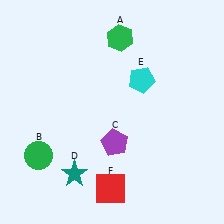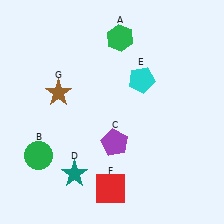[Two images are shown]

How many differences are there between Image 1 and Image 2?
There is 1 difference between the two images.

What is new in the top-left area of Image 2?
A brown star (G) was added in the top-left area of Image 2.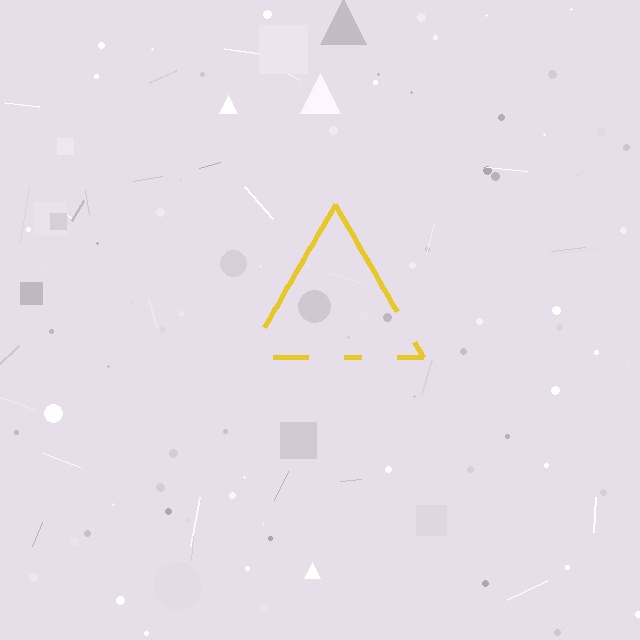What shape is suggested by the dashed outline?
The dashed outline suggests a triangle.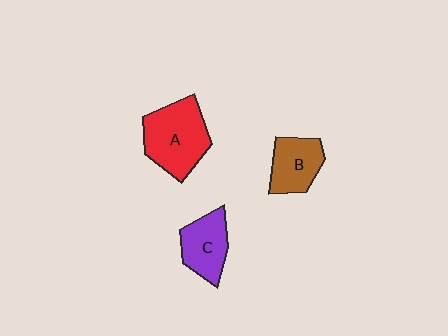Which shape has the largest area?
Shape A (red).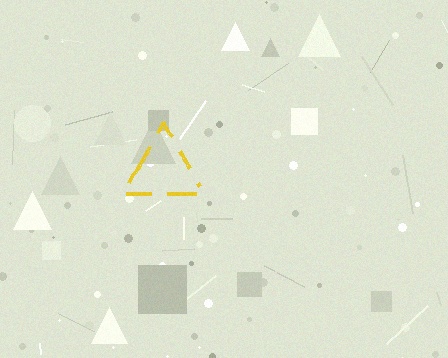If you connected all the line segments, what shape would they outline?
They would outline a triangle.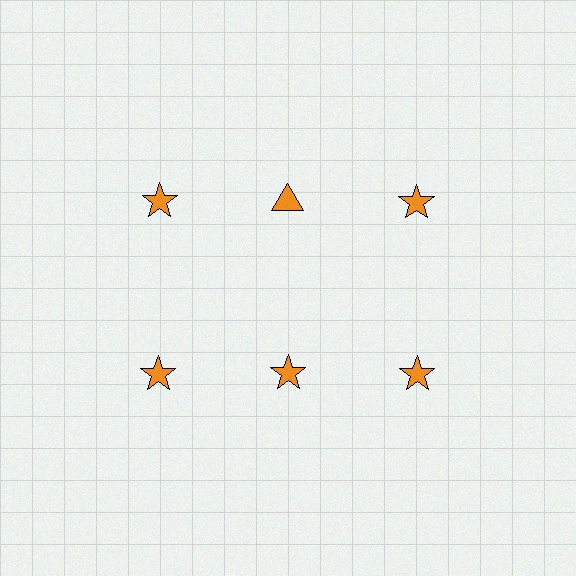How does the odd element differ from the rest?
It has a different shape: triangle instead of star.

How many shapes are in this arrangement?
There are 6 shapes arranged in a grid pattern.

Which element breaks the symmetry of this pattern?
The orange triangle in the top row, second from left column breaks the symmetry. All other shapes are orange stars.